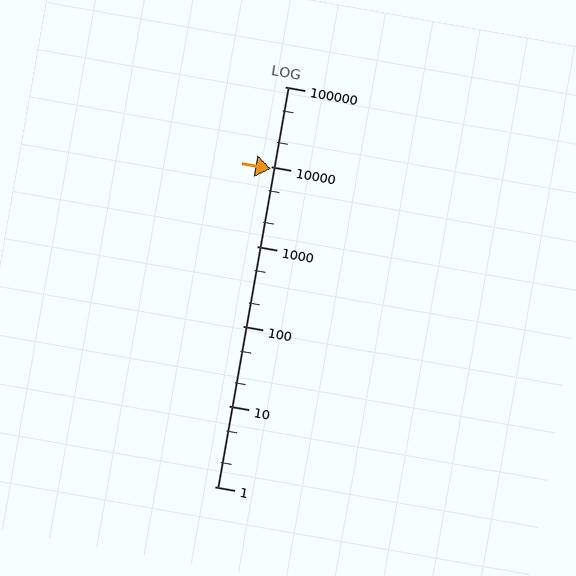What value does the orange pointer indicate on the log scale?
The pointer indicates approximately 9500.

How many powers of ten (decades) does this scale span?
The scale spans 5 decades, from 1 to 100000.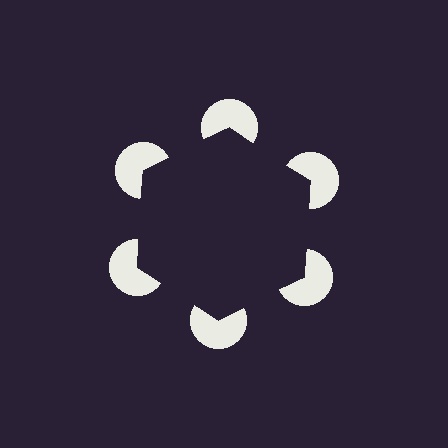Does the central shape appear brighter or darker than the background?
It typically appears slightly darker than the background, even though no actual brightness change is drawn.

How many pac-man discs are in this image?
There are 6 — one at each vertex of the illusory hexagon.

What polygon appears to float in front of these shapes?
An illusory hexagon — its edges are inferred from the aligned wedge cuts in the pac-man discs, not physically drawn.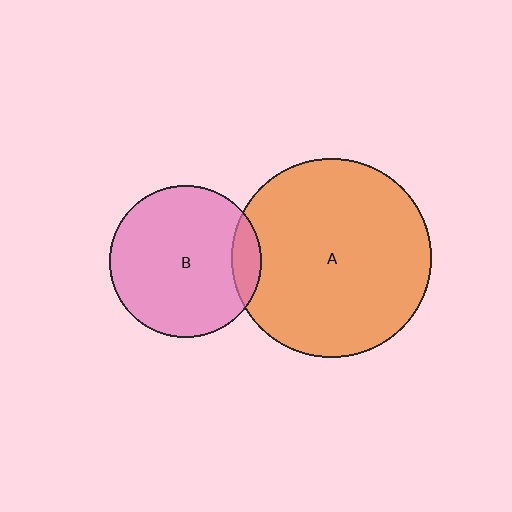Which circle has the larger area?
Circle A (orange).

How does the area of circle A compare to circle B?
Approximately 1.7 times.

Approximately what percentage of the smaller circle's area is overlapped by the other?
Approximately 10%.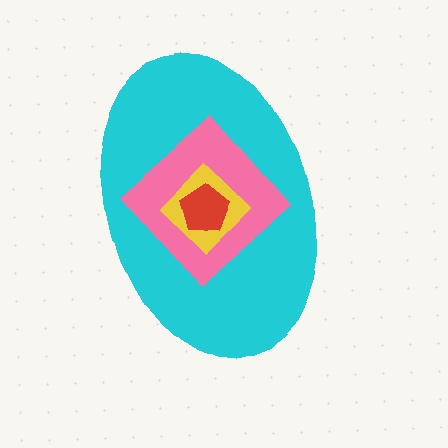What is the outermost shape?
The cyan ellipse.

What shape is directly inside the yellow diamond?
The red pentagon.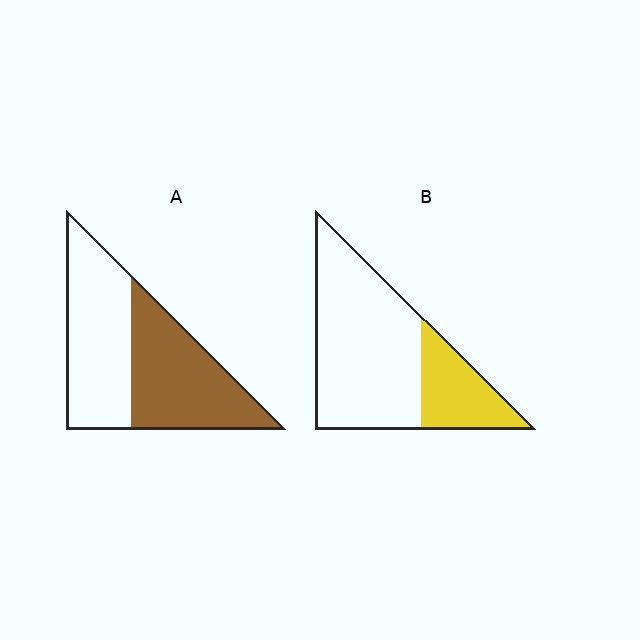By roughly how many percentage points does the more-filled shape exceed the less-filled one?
By roughly 20 percentage points (A over B).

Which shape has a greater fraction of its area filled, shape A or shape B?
Shape A.